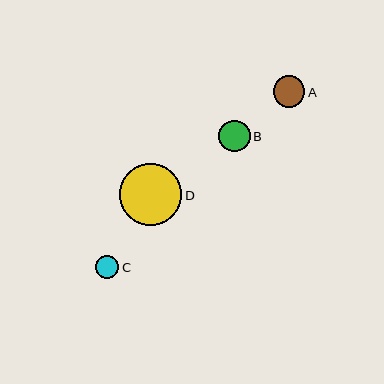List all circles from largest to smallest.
From largest to smallest: D, B, A, C.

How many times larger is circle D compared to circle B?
Circle D is approximately 2.0 times the size of circle B.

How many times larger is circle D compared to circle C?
Circle D is approximately 2.7 times the size of circle C.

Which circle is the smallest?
Circle C is the smallest with a size of approximately 23 pixels.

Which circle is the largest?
Circle D is the largest with a size of approximately 62 pixels.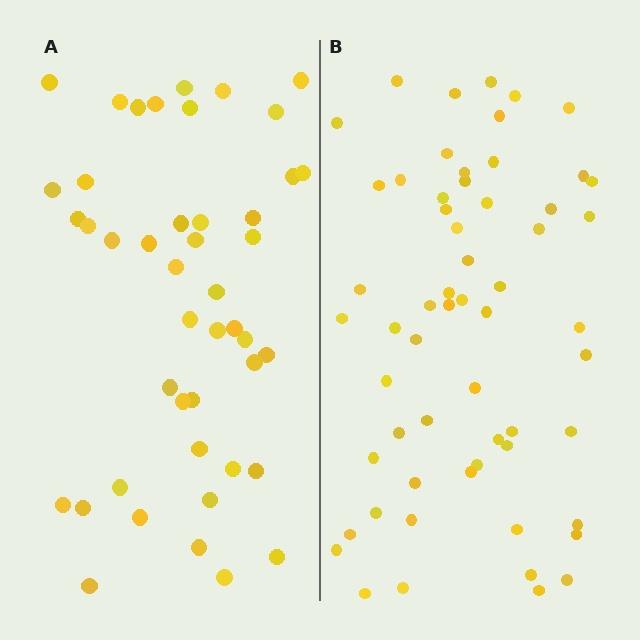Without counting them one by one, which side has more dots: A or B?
Region B (the right region) has more dots.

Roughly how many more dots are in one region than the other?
Region B has approximately 15 more dots than region A.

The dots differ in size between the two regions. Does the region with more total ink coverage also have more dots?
No. Region A has more total ink coverage because its dots are larger, but region B actually contains more individual dots. Total area can be misleading — the number of items is what matters here.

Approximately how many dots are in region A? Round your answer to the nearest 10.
About 40 dots. (The exact count is 45, which rounds to 40.)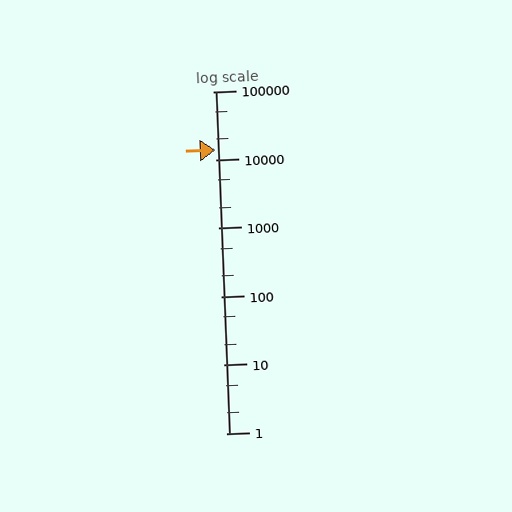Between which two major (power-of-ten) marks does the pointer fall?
The pointer is between 10000 and 100000.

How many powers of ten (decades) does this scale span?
The scale spans 5 decades, from 1 to 100000.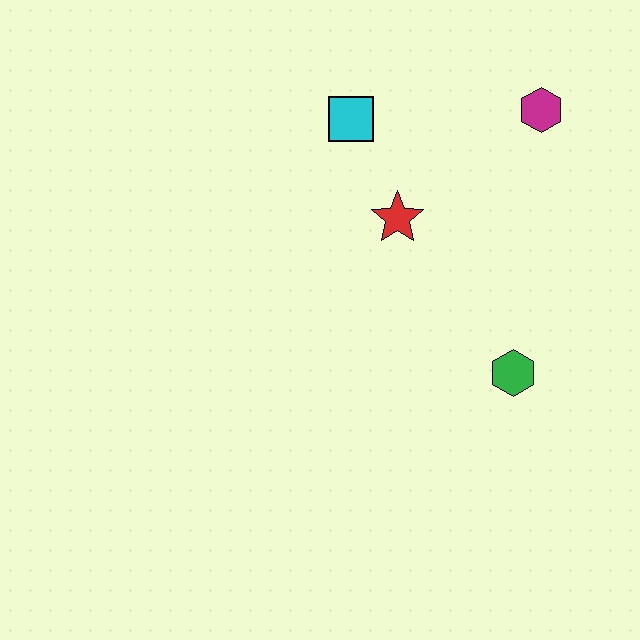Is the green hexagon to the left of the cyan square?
No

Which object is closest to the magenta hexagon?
The red star is closest to the magenta hexagon.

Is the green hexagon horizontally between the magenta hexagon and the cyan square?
Yes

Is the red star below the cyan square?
Yes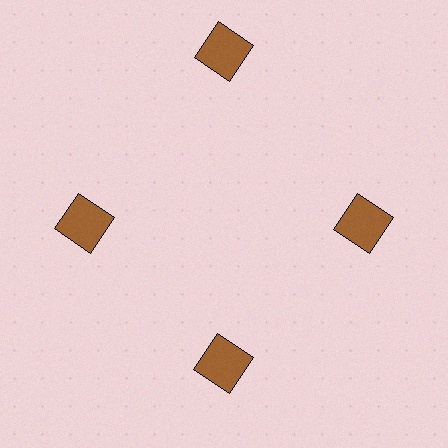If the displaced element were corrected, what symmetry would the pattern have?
It would have 4-fold rotational symmetry — the pattern would map onto itself every 90 degrees.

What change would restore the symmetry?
The symmetry would be restored by moving it inward, back onto the ring so that all 4 squares sit at equal angles and equal distance from the center.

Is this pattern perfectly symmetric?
No. The 4 brown squares are arranged in a ring, but one element near the 12 o'clock position is pushed outward from the center, breaking the 4-fold rotational symmetry.